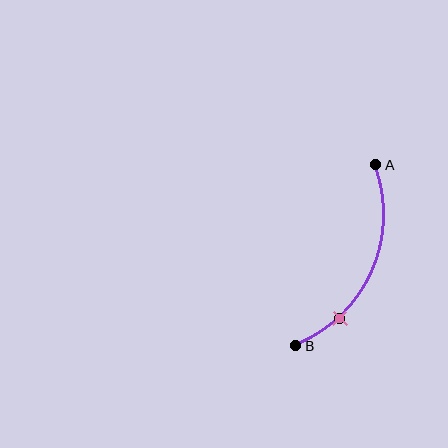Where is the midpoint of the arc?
The arc midpoint is the point on the curve farthest from the straight line joining A and B. It sits to the right of that line.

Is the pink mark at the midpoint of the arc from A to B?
No. The pink mark lies on the arc but is closer to endpoint B. The arc midpoint would be at the point on the curve equidistant along the arc from both A and B.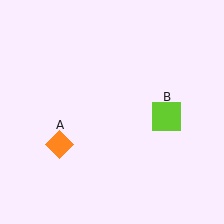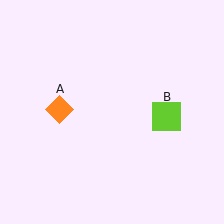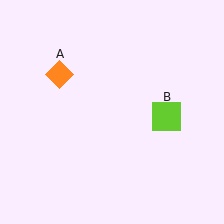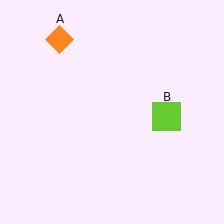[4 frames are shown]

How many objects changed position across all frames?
1 object changed position: orange diamond (object A).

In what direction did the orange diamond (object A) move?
The orange diamond (object A) moved up.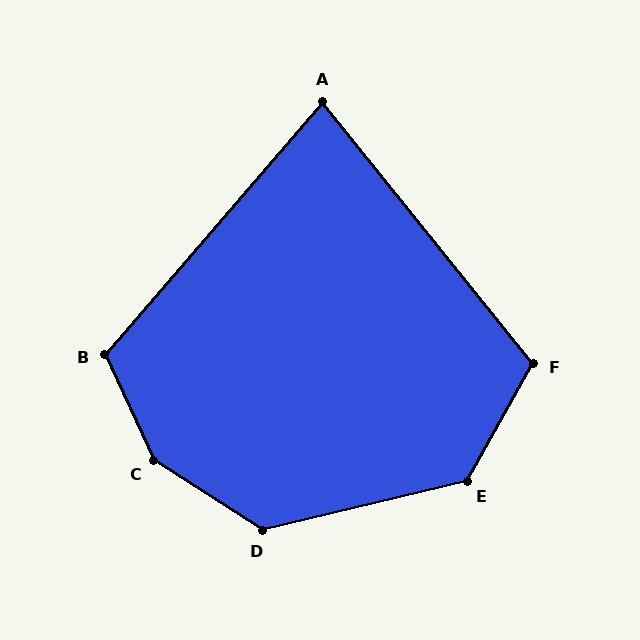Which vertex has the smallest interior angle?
A, at approximately 80 degrees.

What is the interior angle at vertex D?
Approximately 134 degrees (obtuse).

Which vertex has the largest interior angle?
C, at approximately 147 degrees.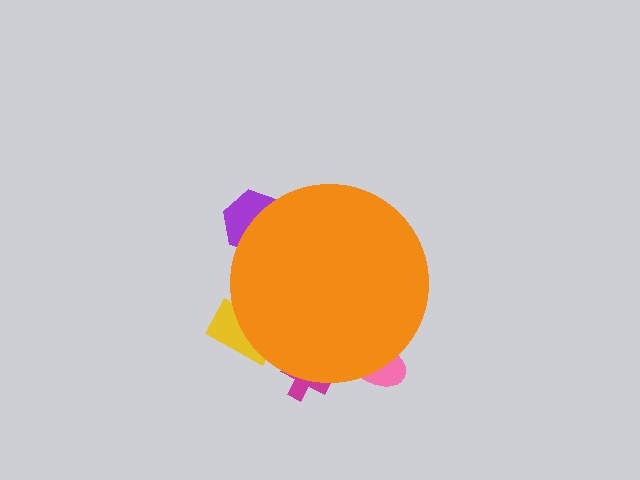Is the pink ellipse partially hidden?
Yes, the pink ellipse is partially hidden behind the orange circle.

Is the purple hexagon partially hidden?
Yes, the purple hexagon is partially hidden behind the orange circle.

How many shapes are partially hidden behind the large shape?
4 shapes are partially hidden.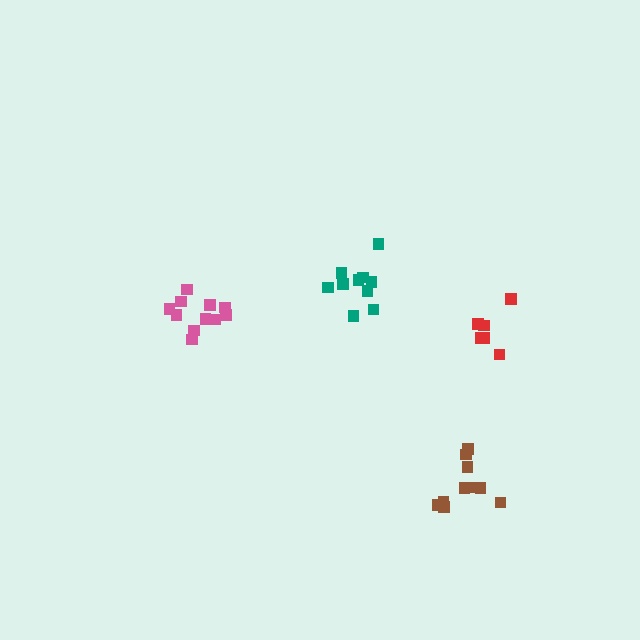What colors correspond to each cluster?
The clusters are colored: teal, red, brown, pink.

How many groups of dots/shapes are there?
There are 4 groups.